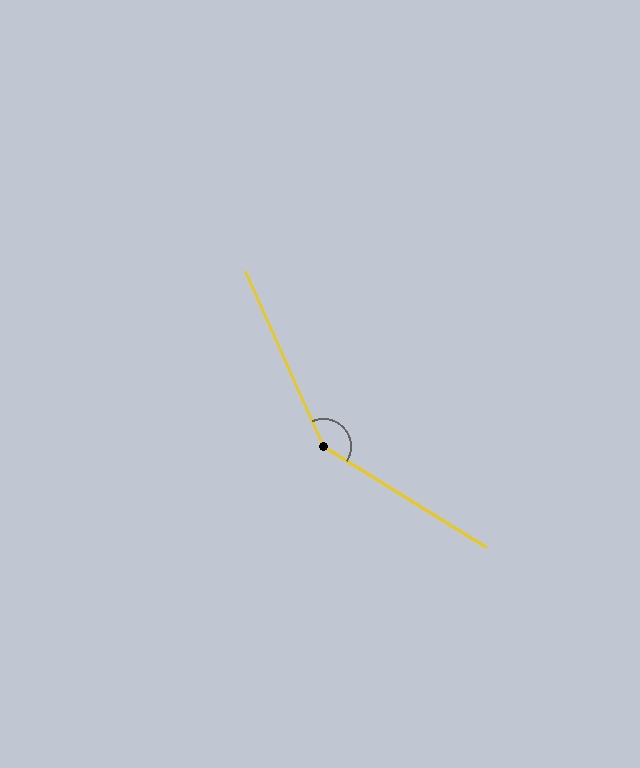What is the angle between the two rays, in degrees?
Approximately 146 degrees.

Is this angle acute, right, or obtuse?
It is obtuse.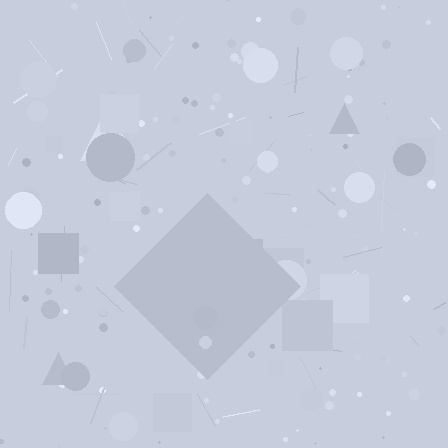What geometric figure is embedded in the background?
A diamond is embedded in the background.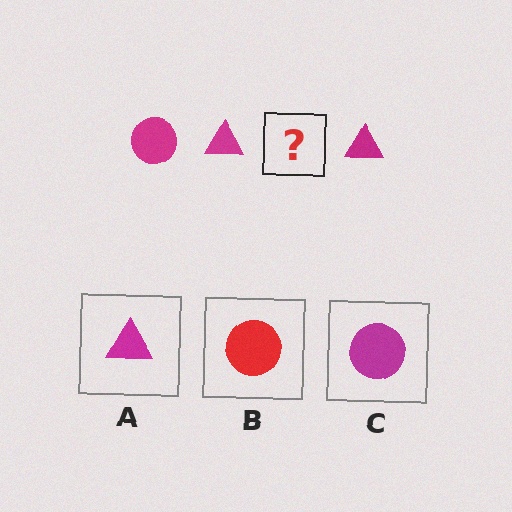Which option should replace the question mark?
Option C.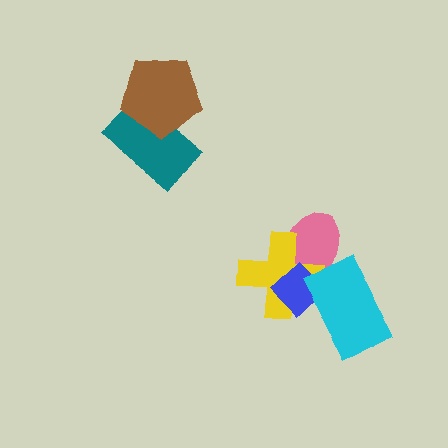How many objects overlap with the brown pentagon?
1 object overlaps with the brown pentagon.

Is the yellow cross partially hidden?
Yes, it is partially covered by another shape.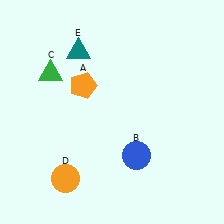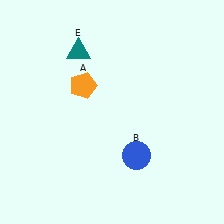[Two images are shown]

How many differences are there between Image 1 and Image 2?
There are 2 differences between the two images.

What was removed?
The green triangle (C), the orange circle (D) were removed in Image 2.